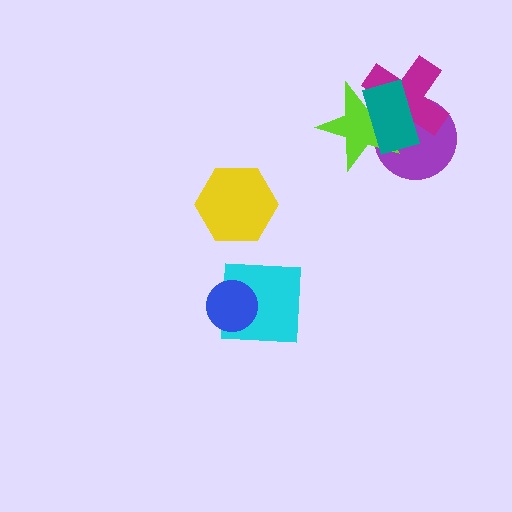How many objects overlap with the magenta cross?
3 objects overlap with the magenta cross.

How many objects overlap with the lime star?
3 objects overlap with the lime star.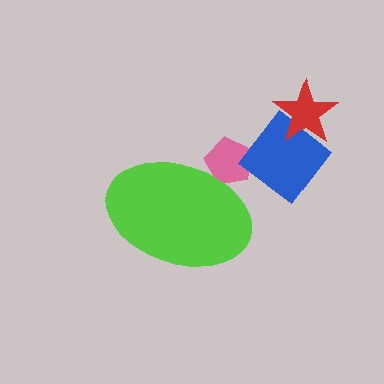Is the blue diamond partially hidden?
No, the blue diamond is fully visible.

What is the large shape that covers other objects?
A lime ellipse.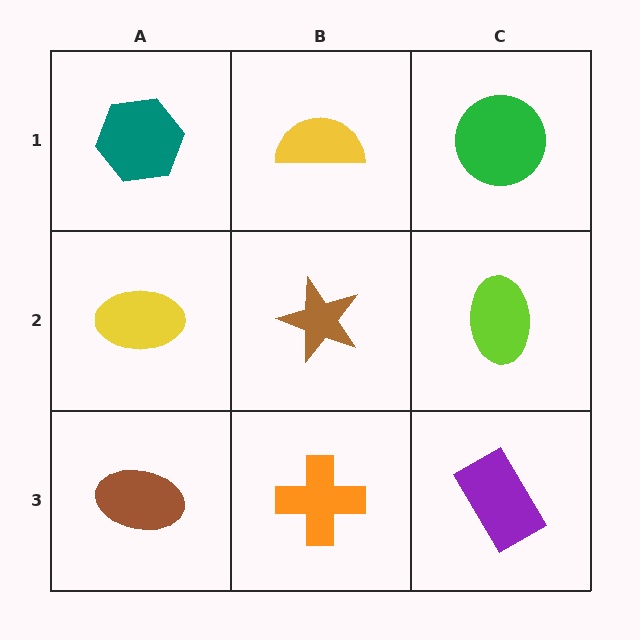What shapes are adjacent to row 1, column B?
A brown star (row 2, column B), a teal hexagon (row 1, column A), a green circle (row 1, column C).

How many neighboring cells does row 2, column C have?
3.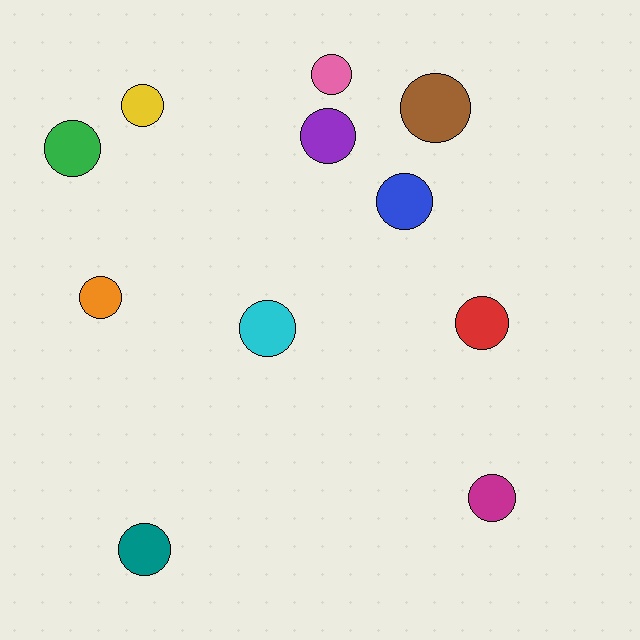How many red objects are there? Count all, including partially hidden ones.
There is 1 red object.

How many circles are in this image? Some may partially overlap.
There are 11 circles.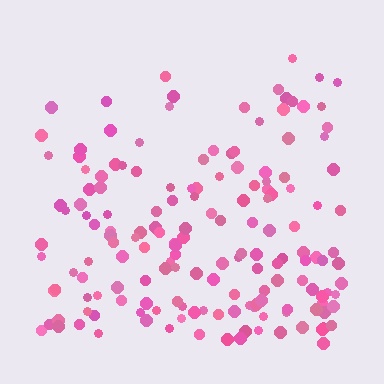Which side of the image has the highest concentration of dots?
The bottom.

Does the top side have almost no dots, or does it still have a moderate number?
Still a moderate number, just noticeably fewer than the bottom.